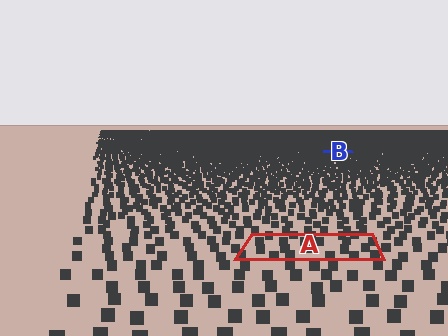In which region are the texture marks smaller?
The texture marks are smaller in region B, because it is farther away.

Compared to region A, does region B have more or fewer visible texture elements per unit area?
Region B has more texture elements per unit area — they are packed more densely because it is farther away.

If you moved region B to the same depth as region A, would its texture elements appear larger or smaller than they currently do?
They would appear larger. At a closer depth, the same texture elements are projected at a bigger on-screen size.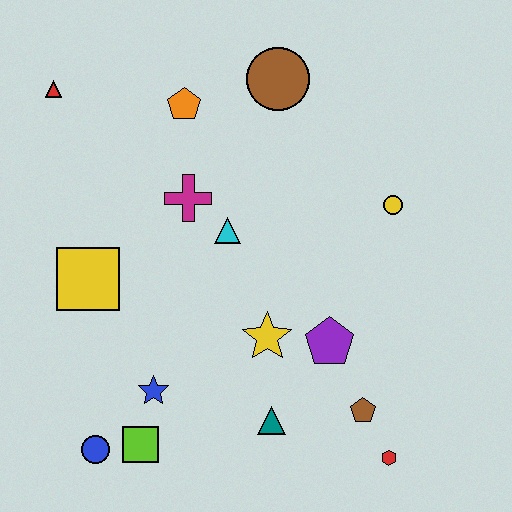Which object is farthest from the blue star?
The brown circle is farthest from the blue star.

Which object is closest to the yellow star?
The purple pentagon is closest to the yellow star.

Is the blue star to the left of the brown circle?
Yes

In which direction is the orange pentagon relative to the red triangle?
The orange pentagon is to the right of the red triangle.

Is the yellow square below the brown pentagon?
No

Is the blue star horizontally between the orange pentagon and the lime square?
Yes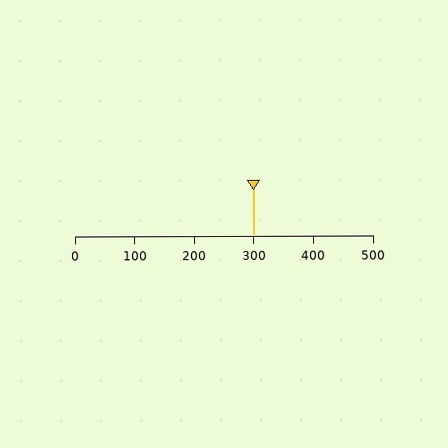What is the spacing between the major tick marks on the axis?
The major ticks are spaced 100 apart.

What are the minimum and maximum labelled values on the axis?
The axis runs from 0 to 500.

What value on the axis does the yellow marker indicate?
The marker indicates approximately 300.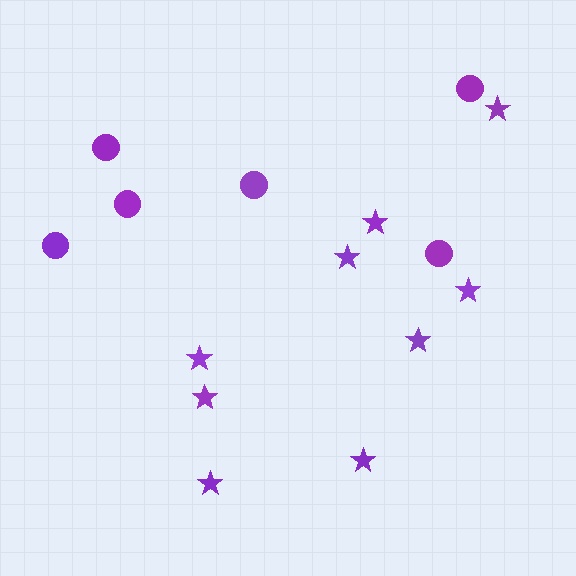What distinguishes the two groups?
There are 2 groups: one group of stars (9) and one group of circles (6).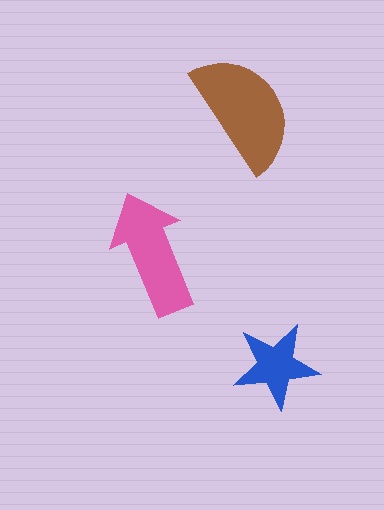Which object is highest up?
The brown semicircle is topmost.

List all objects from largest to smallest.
The brown semicircle, the pink arrow, the blue star.